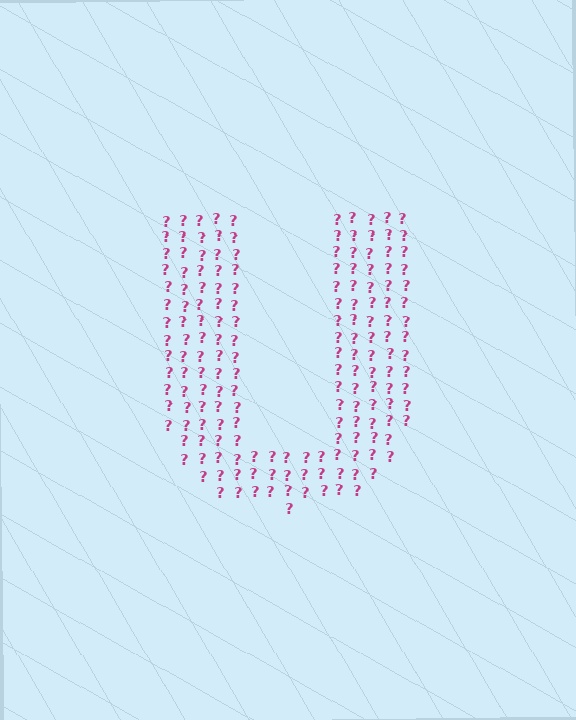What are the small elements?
The small elements are question marks.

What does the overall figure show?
The overall figure shows the letter U.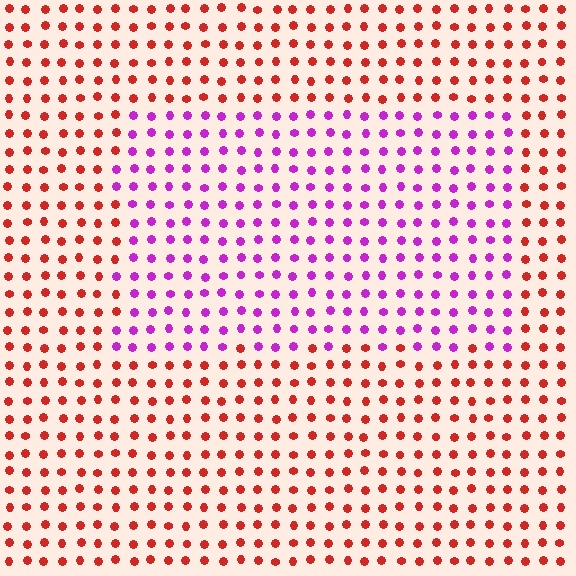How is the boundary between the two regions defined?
The boundary is defined purely by a slight shift in hue (about 65 degrees). Spacing, size, and orientation are identical on both sides.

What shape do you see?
I see a rectangle.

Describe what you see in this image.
The image is filled with small red elements in a uniform arrangement. A rectangle-shaped region is visible where the elements are tinted to a slightly different hue, forming a subtle color boundary.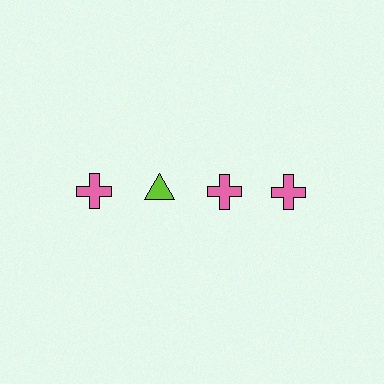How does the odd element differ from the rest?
It differs in both color (lime instead of pink) and shape (triangle instead of cross).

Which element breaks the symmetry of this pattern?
The lime triangle in the top row, second from left column breaks the symmetry. All other shapes are pink crosses.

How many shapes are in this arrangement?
There are 4 shapes arranged in a grid pattern.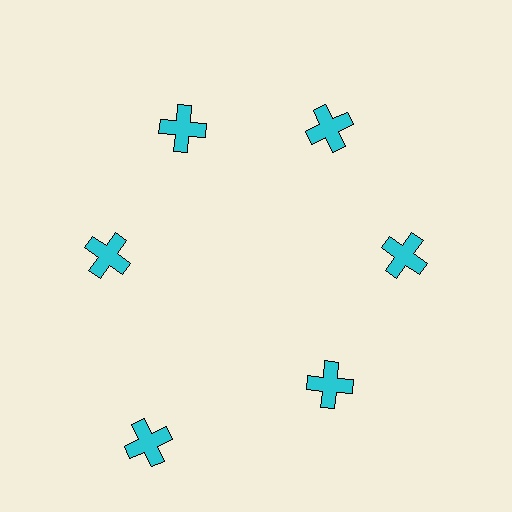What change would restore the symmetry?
The symmetry would be restored by moving it inward, back onto the ring so that all 6 crosses sit at equal angles and equal distance from the center.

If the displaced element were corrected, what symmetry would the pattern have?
It would have 6-fold rotational symmetry — the pattern would map onto itself every 60 degrees.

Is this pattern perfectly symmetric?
No. The 6 cyan crosses are arranged in a ring, but one element near the 7 o'clock position is pushed outward from the center, breaking the 6-fold rotational symmetry.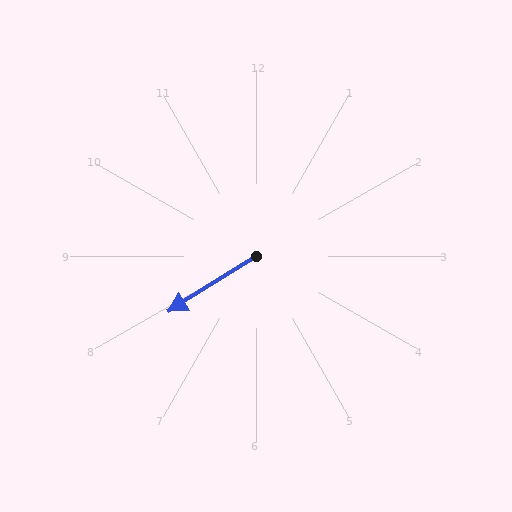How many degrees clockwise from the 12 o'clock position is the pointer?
Approximately 238 degrees.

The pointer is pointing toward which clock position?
Roughly 8 o'clock.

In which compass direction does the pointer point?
Southwest.